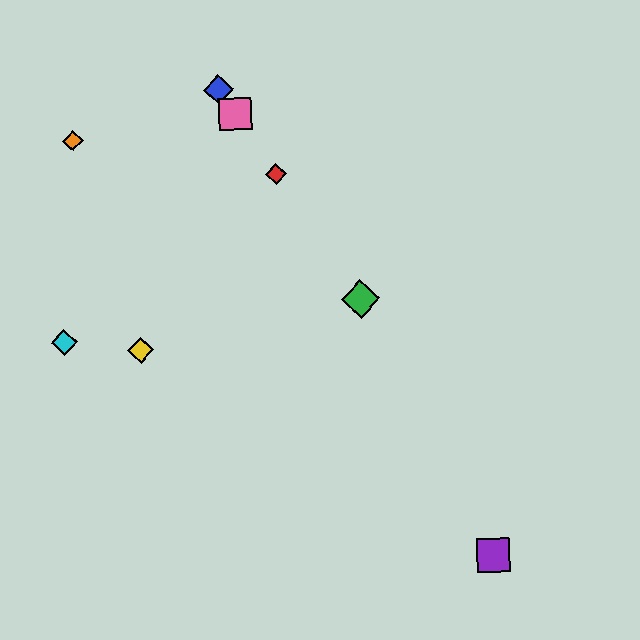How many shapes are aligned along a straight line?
4 shapes (the red diamond, the blue diamond, the green diamond, the pink square) are aligned along a straight line.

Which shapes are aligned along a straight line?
The red diamond, the blue diamond, the green diamond, the pink square are aligned along a straight line.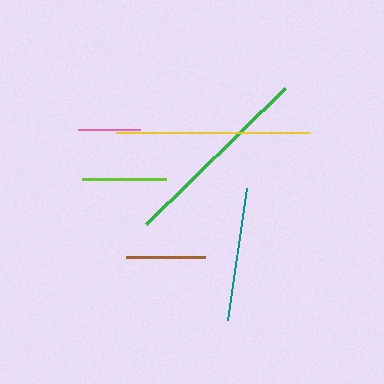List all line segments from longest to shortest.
From longest to shortest: green, yellow, teal, lime, brown, pink.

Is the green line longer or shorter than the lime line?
The green line is longer than the lime line.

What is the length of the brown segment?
The brown segment is approximately 80 pixels long.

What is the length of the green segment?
The green segment is approximately 195 pixels long.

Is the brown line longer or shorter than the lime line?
The lime line is longer than the brown line.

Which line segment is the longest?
The green line is the longest at approximately 195 pixels.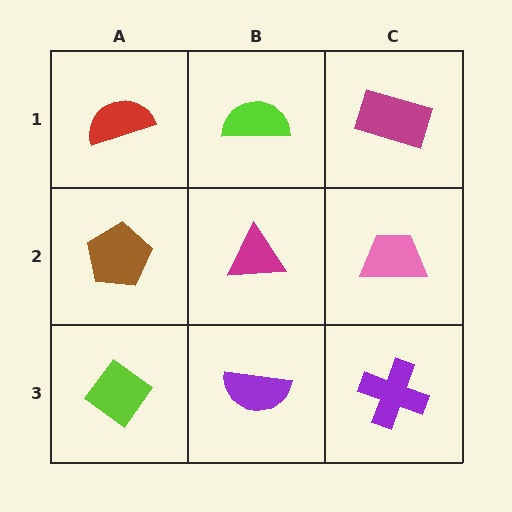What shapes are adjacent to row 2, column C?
A magenta rectangle (row 1, column C), a purple cross (row 3, column C), a magenta triangle (row 2, column B).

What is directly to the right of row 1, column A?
A lime semicircle.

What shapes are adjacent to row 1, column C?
A pink trapezoid (row 2, column C), a lime semicircle (row 1, column B).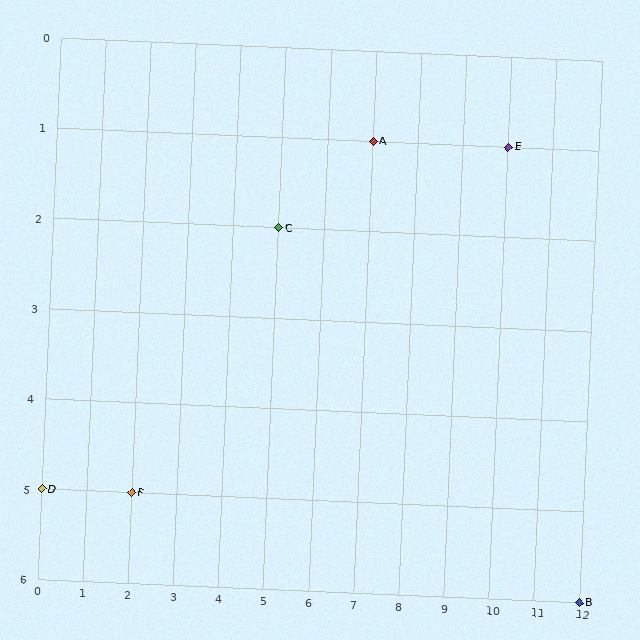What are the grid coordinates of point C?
Point C is at grid coordinates (5, 2).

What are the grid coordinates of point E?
Point E is at grid coordinates (10, 1).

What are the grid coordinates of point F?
Point F is at grid coordinates (2, 5).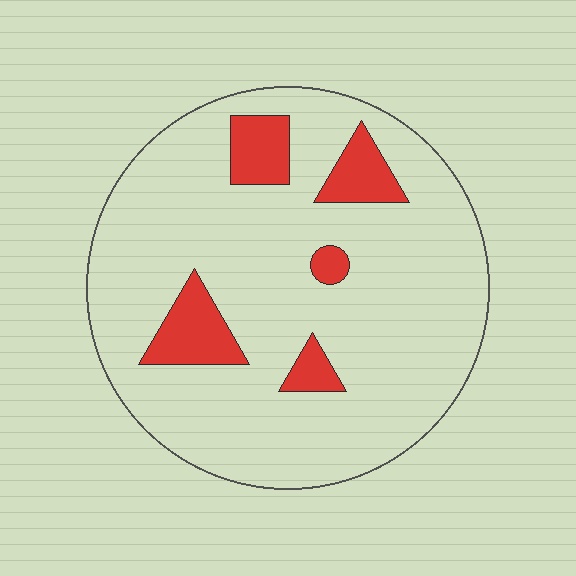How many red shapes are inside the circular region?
5.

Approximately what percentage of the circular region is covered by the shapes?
Approximately 15%.